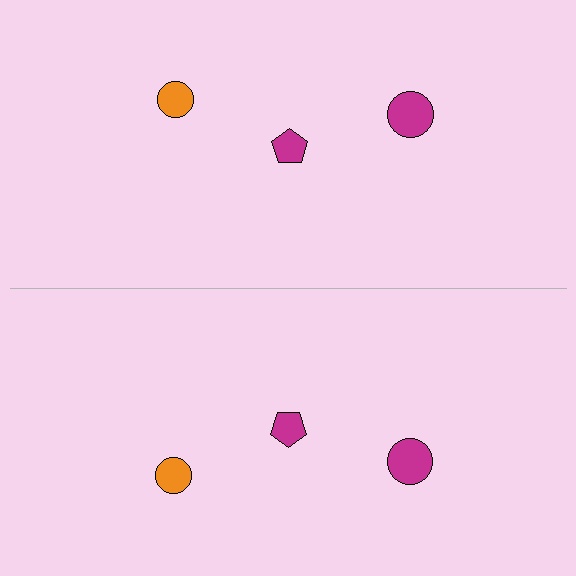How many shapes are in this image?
There are 6 shapes in this image.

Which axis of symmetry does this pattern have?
The pattern has a horizontal axis of symmetry running through the center of the image.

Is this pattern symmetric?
Yes, this pattern has bilateral (reflection) symmetry.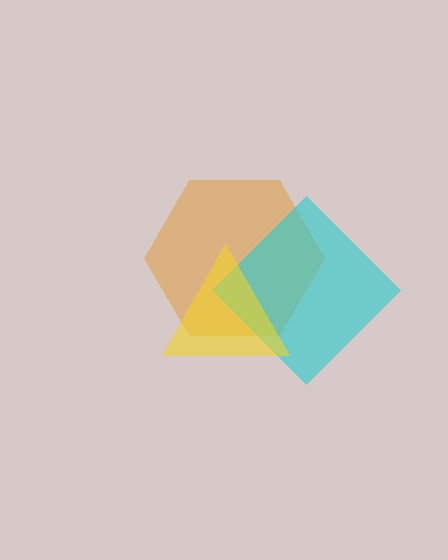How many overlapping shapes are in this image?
There are 3 overlapping shapes in the image.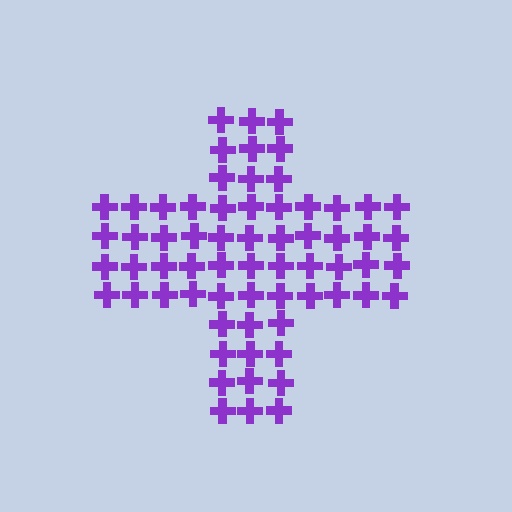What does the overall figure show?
The overall figure shows a cross.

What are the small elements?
The small elements are crosses.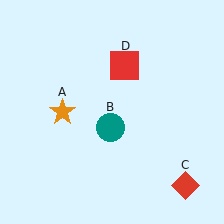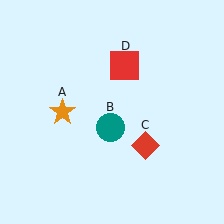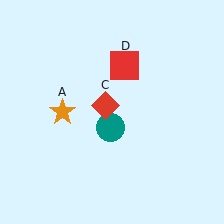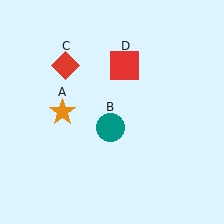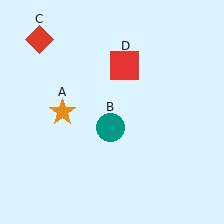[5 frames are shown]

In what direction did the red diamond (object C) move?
The red diamond (object C) moved up and to the left.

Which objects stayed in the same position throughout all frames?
Orange star (object A) and teal circle (object B) and red square (object D) remained stationary.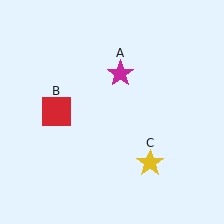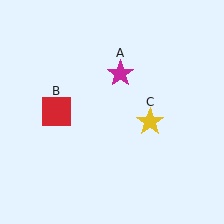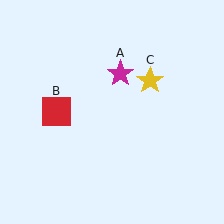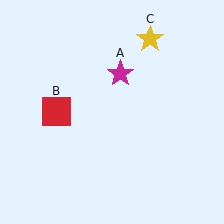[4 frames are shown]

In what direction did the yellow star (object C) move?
The yellow star (object C) moved up.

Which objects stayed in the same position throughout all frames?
Magenta star (object A) and red square (object B) remained stationary.